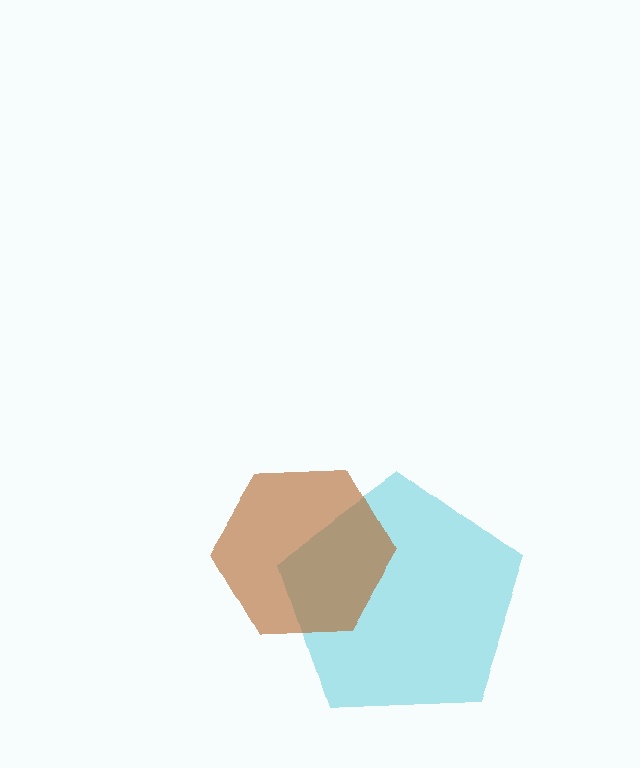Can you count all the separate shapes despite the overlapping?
Yes, there are 2 separate shapes.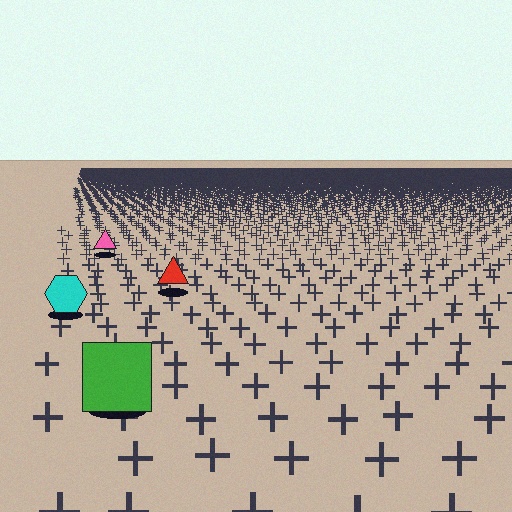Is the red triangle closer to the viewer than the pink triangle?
Yes. The red triangle is closer — you can tell from the texture gradient: the ground texture is coarser near it.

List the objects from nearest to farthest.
From nearest to farthest: the green square, the cyan hexagon, the red triangle, the pink triangle.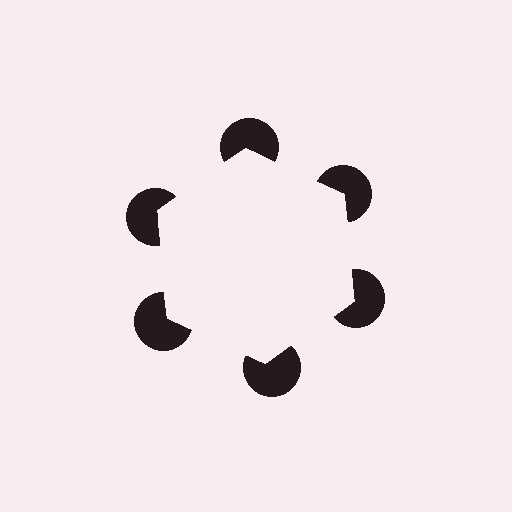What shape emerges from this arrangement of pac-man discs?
An illusory hexagon — its edges are inferred from the aligned wedge cuts in the pac-man discs, not physically drawn.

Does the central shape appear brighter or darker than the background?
It typically appears slightly brighter than the background, even though no actual brightness change is drawn.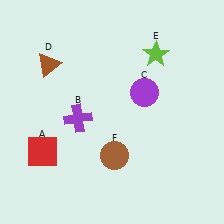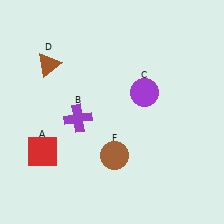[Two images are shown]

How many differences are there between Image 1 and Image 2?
There is 1 difference between the two images.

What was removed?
The lime star (E) was removed in Image 2.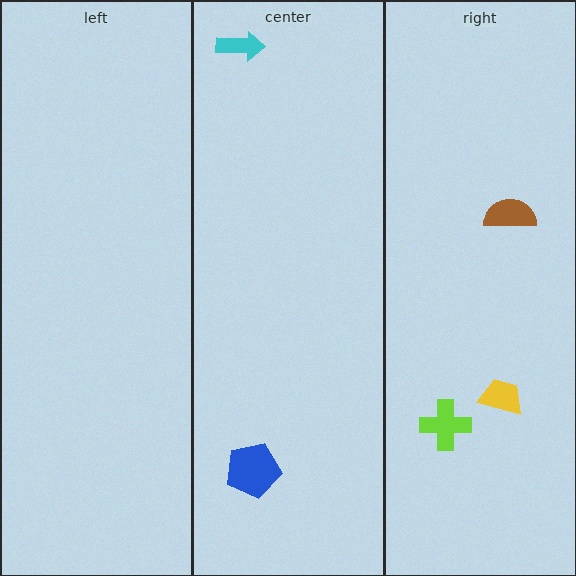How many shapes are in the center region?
2.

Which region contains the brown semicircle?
The right region.